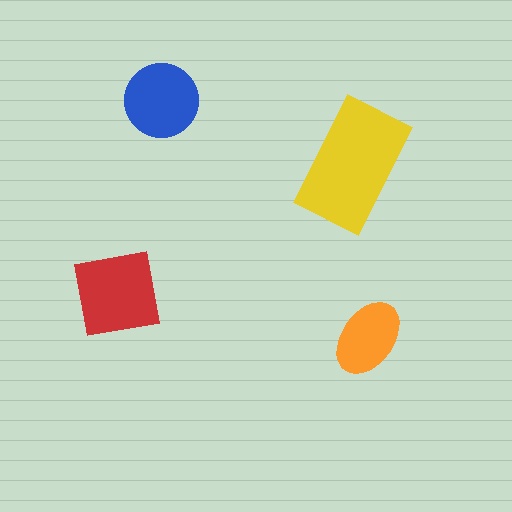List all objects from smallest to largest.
The orange ellipse, the blue circle, the red square, the yellow rectangle.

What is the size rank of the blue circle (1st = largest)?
3rd.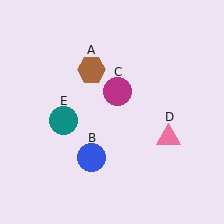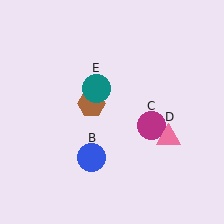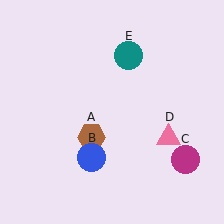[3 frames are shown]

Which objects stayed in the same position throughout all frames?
Blue circle (object B) and pink triangle (object D) remained stationary.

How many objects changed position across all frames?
3 objects changed position: brown hexagon (object A), magenta circle (object C), teal circle (object E).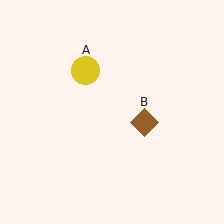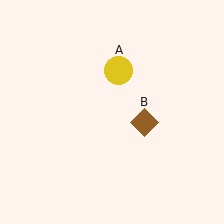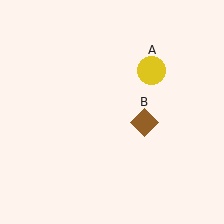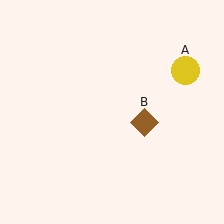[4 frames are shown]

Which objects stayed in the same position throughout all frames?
Brown diamond (object B) remained stationary.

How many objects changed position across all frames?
1 object changed position: yellow circle (object A).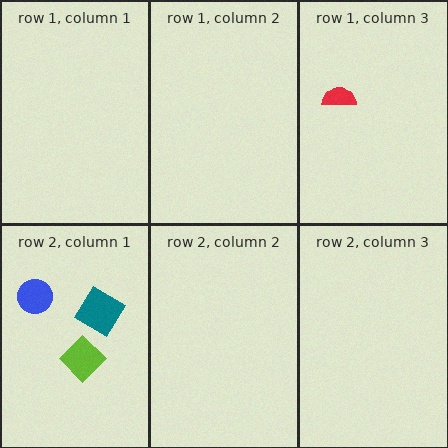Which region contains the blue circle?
The row 2, column 1 region.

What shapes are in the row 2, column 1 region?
The lime diamond, the blue circle, the teal diamond.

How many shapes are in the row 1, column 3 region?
1.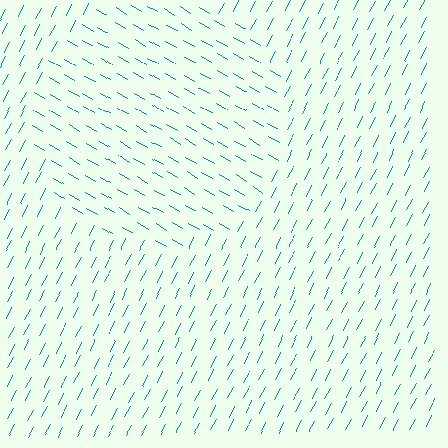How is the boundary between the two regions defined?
The boundary is defined purely by a change in line orientation (approximately 87 degrees difference). All lines are the same color and thickness.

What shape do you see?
I see a circle.